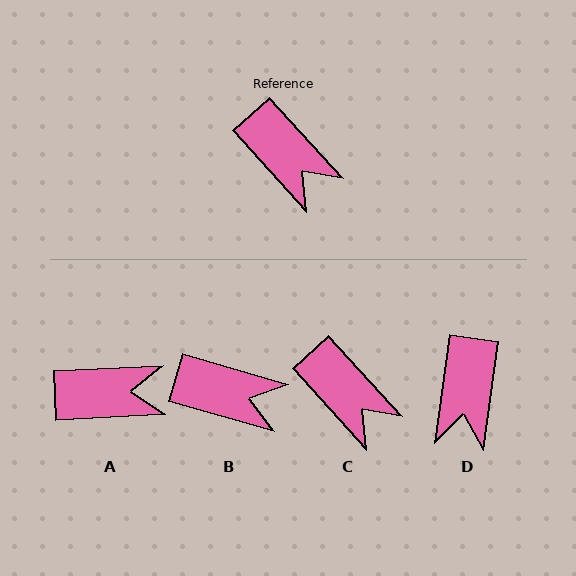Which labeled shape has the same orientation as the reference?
C.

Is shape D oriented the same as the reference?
No, it is off by about 50 degrees.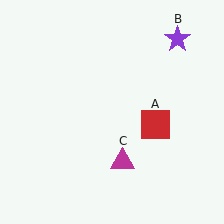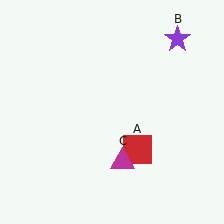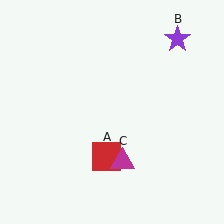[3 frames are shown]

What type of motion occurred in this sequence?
The red square (object A) rotated clockwise around the center of the scene.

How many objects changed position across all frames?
1 object changed position: red square (object A).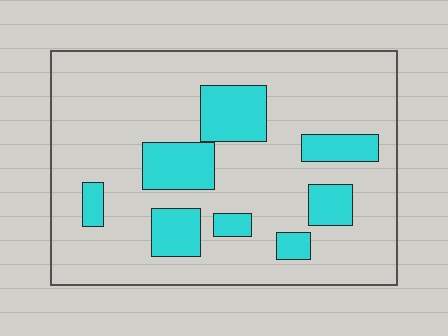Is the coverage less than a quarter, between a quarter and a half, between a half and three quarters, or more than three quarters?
Less than a quarter.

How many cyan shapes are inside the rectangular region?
8.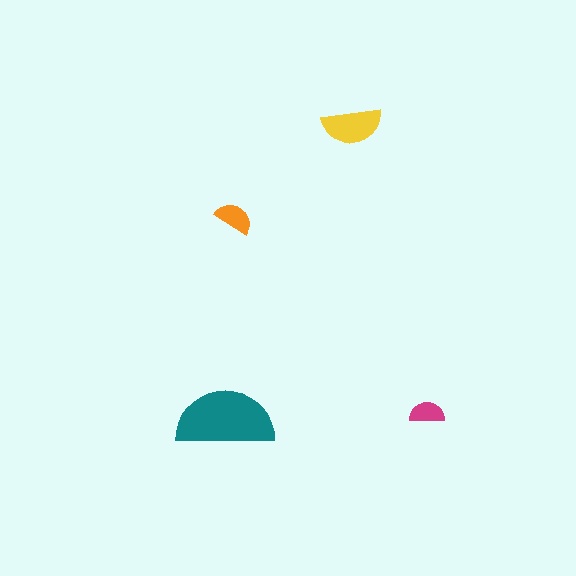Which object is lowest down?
The teal semicircle is bottommost.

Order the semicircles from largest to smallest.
the teal one, the yellow one, the orange one, the magenta one.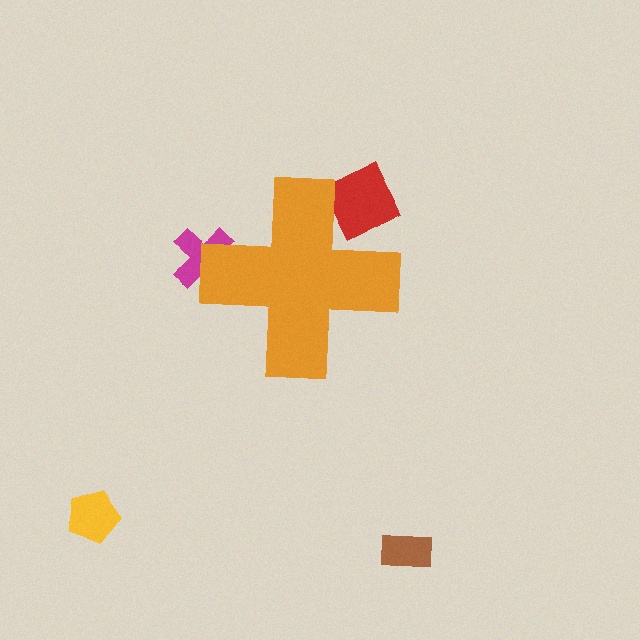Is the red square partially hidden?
Yes, the red square is partially hidden behind the orange cross.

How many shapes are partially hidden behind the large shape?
2 shapes are partially hidden.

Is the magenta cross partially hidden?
Yes, the magenta cross is partially hidden behind the orange cross.